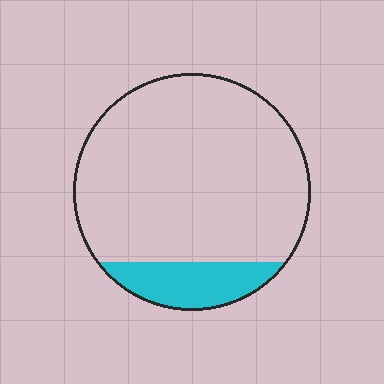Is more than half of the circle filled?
No.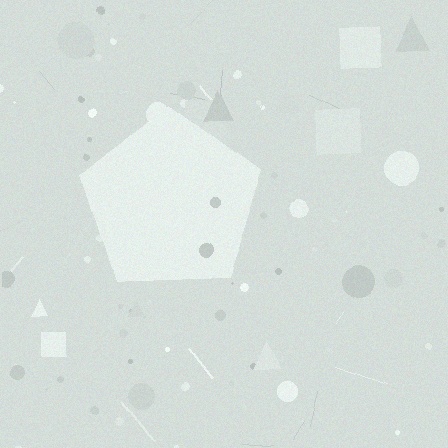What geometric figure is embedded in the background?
A pentagon is embedded in the background.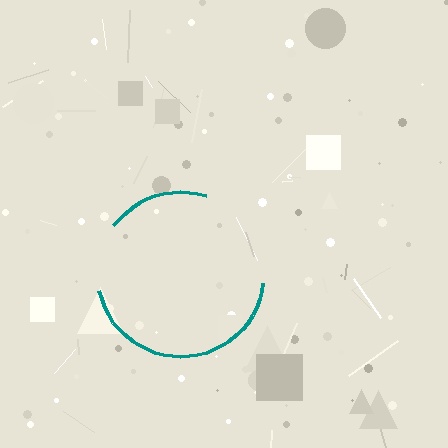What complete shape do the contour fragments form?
The contour fragments form a circle.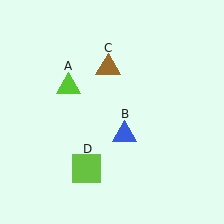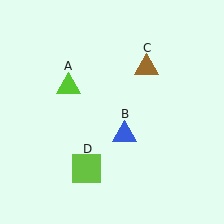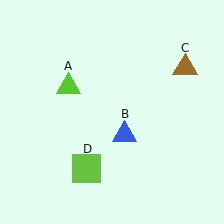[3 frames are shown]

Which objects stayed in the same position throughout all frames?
Lime triangle (object A) and blue triangle (object B) and lime square (object D) remained stationary.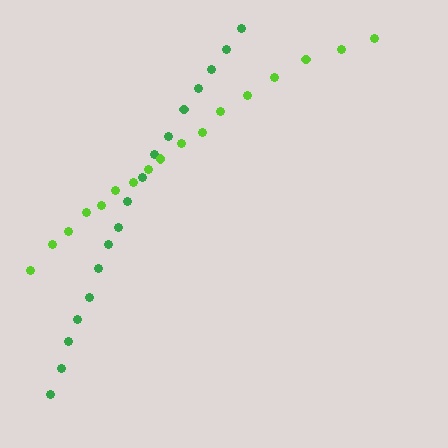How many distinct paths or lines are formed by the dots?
There are 2 distinct paths.